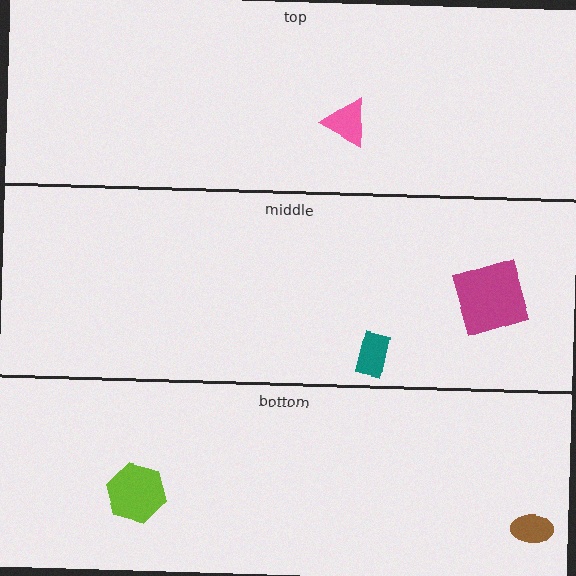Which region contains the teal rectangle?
The middle region.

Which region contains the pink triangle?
The top region.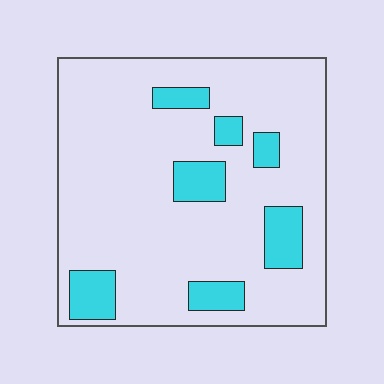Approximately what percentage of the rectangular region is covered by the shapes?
Approximately 15%.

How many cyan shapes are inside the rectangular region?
7.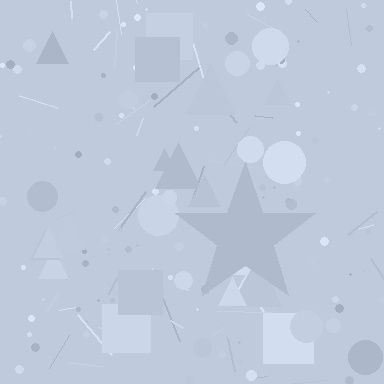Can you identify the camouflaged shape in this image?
The camouflaged shape is a star.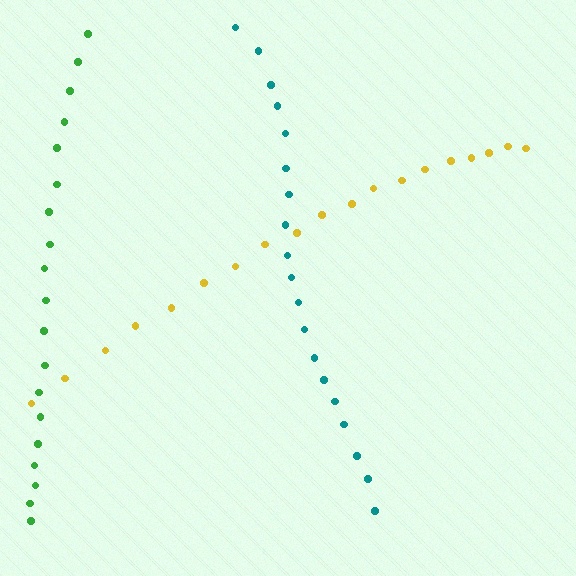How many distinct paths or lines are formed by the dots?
There are 3 distinct paths.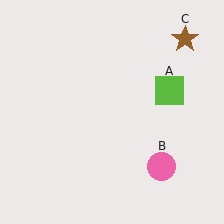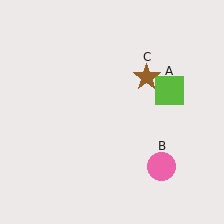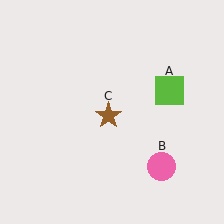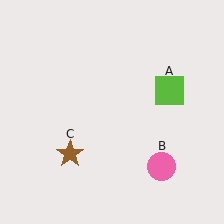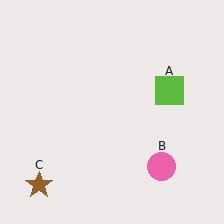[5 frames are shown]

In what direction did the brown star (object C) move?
The brown star (object C) moved down and to the left.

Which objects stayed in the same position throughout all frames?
Lime square (object A) and pink circle (object B) remained stationary.